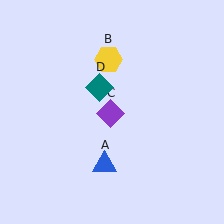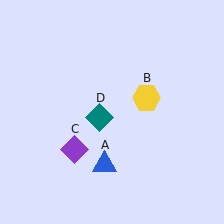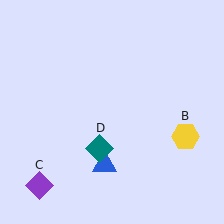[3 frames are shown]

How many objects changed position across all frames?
3 objects changed position: yellow hexagon (object B), purple diamond (object C), teal diamond (object D).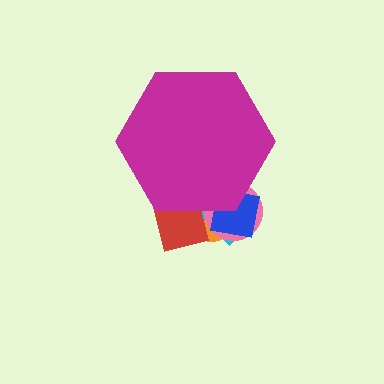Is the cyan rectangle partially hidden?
Yes, the cyan rectangle is partially hidden behind the magenta hexagon.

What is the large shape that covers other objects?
A magenta hexagon.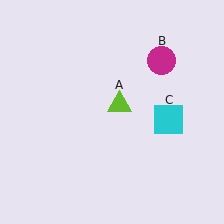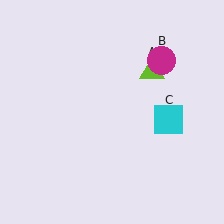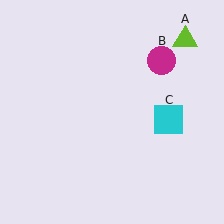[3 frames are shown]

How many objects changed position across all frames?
1 object changed position: lime triangle (object A).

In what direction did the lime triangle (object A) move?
The lime triangle (object A) moved up and to the right.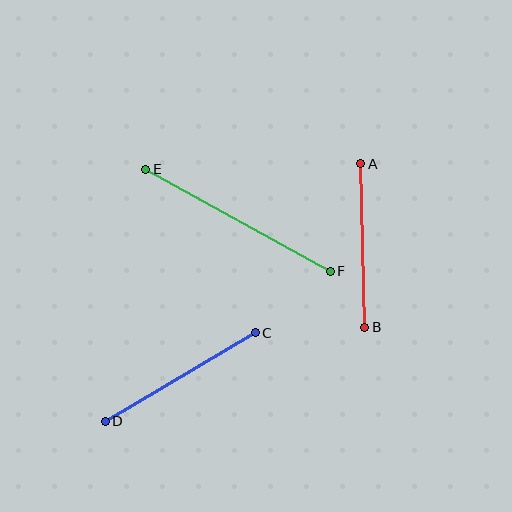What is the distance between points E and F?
The distance is approximately 211 pixels.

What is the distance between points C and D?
The distance is approximately 174 pixels.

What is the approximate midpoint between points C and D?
The midpoint is at approximately (180, 377) pixels.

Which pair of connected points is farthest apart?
Points E and F are farthest apart.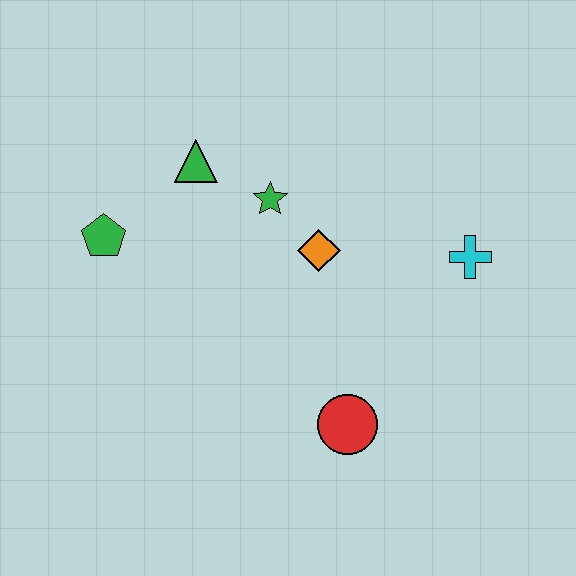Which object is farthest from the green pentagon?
The cyan cross is farthest from the green pentagon.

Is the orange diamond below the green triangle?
Yes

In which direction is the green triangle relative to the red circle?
The green triangle is above the red circle.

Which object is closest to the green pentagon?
The green triangle is closest to the green pentagon.